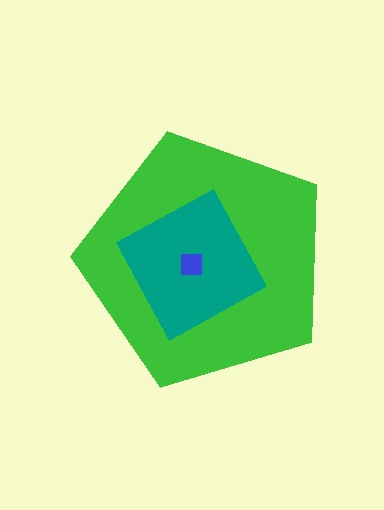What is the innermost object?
The blue square.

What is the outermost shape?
The green pentagon.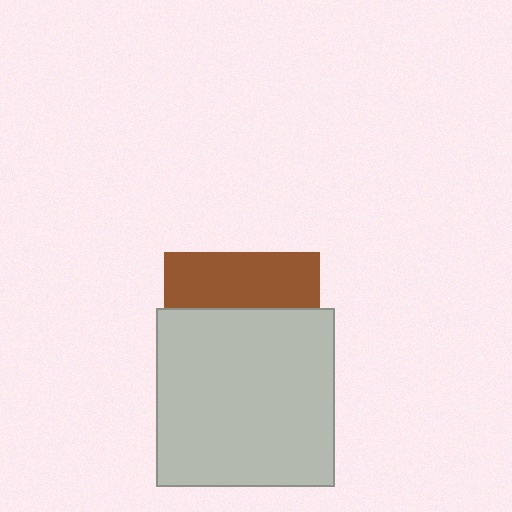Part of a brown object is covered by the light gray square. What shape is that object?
It is a square.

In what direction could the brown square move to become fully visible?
The brown square could move up. That would shift it out from behind the light gray square entirely.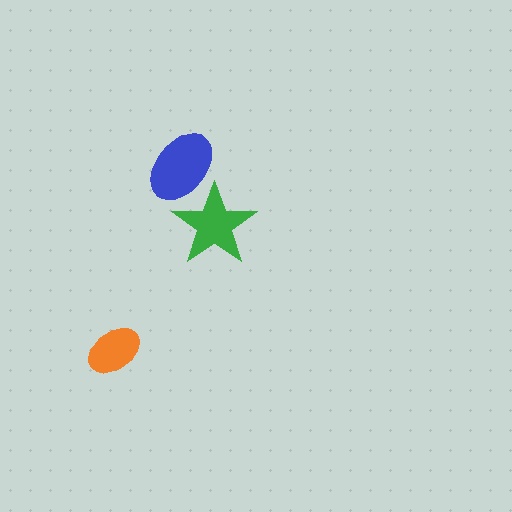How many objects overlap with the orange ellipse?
0 objects overlap with the orange ellipse.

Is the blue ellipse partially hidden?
No, no other shape covers it.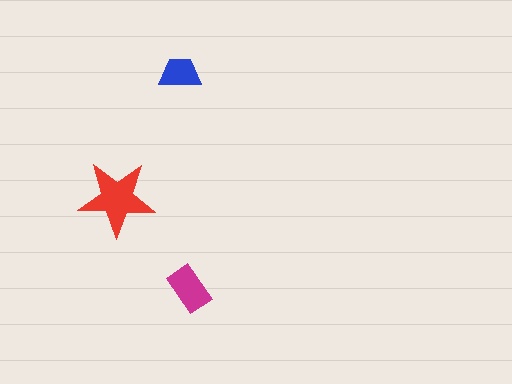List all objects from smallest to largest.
The blue trapezoid, the magenta rectangle, the red star.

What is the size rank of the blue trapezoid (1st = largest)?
3rd.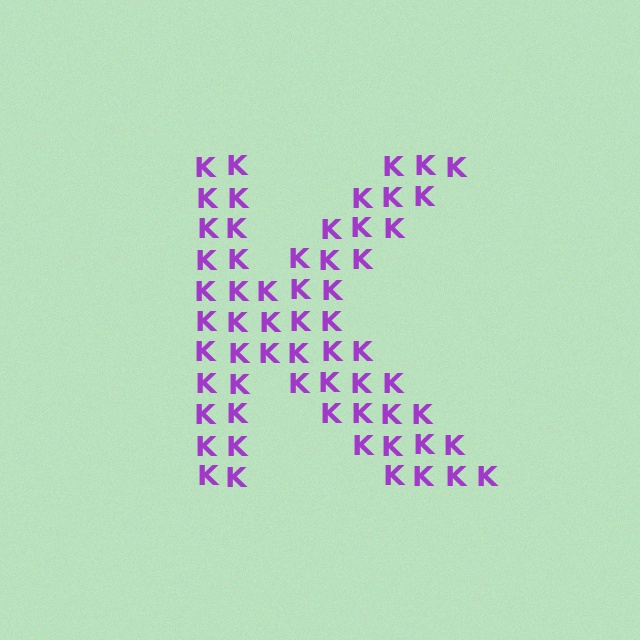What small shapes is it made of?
It is made of small letter K's.